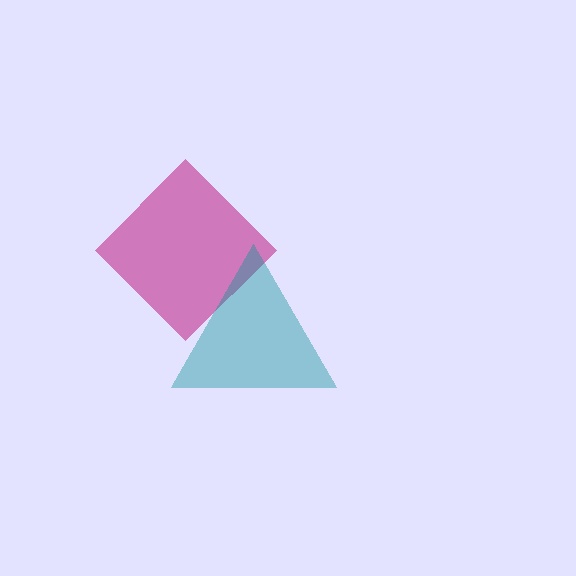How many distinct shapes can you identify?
There are 2 distinct shapes: a magenta diamond, a teal triangle.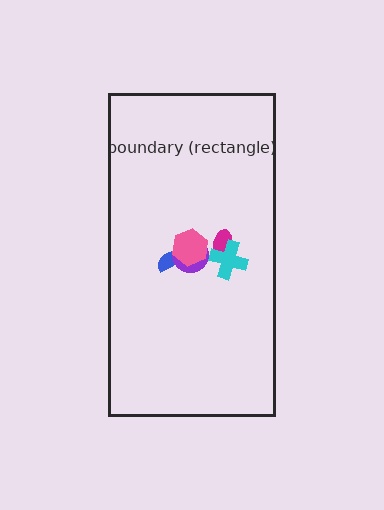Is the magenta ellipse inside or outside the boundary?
Inside.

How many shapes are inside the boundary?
5 inside, 0 outside.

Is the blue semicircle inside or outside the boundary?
Inside.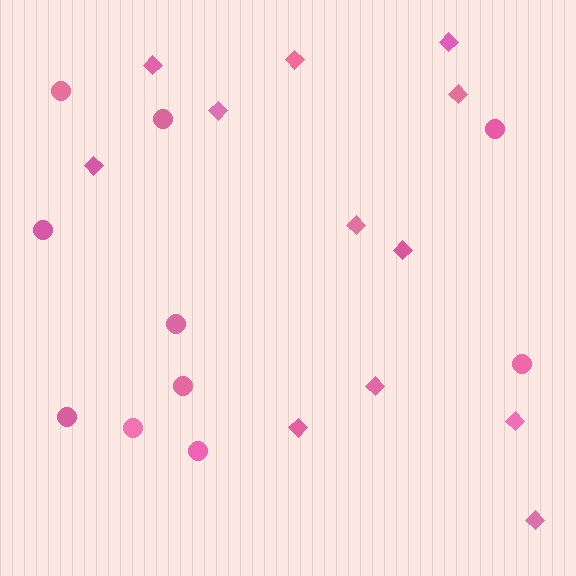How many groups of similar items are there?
There are 2 groups: one group of diamonds (12) and one group of circles (10).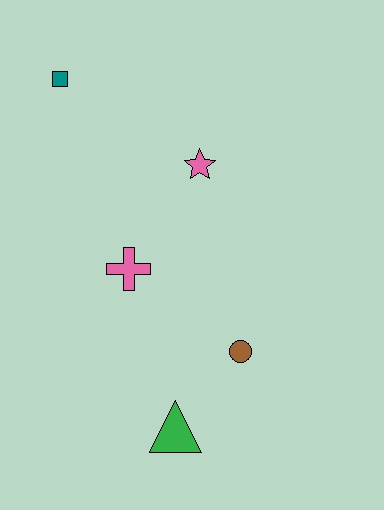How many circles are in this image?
There is 1 circle.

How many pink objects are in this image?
There are 2 pink objects.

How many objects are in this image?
There are 5 objects.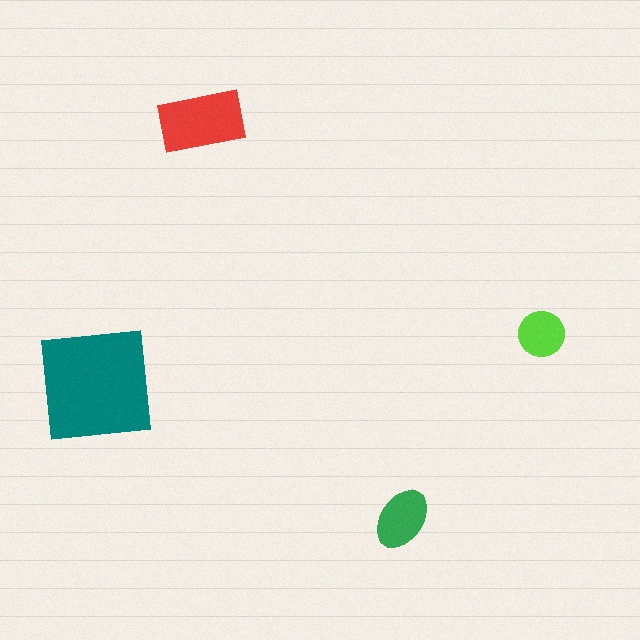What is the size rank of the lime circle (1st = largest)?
4th.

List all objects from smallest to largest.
The lime circle, the green ellipse, the red rectangle, the teal square.